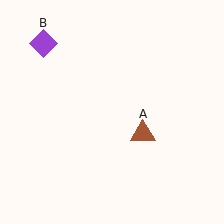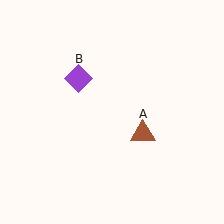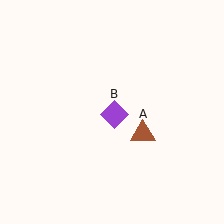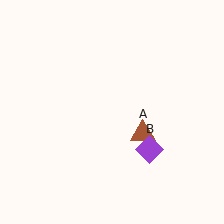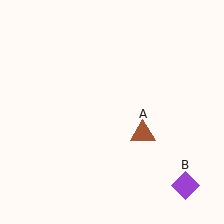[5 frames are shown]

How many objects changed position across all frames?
1 object changed position: purple diamond (object B).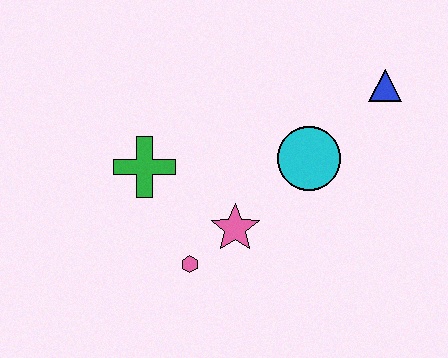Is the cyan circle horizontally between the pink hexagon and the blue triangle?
Yes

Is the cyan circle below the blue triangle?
Yes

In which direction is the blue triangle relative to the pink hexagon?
The blue triangle is to the right of the pink hexagon.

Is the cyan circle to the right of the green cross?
Yes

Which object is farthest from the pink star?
The blue triangle is farthest from the pink star.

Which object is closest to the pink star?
The pink hexagon is closest to the pink star.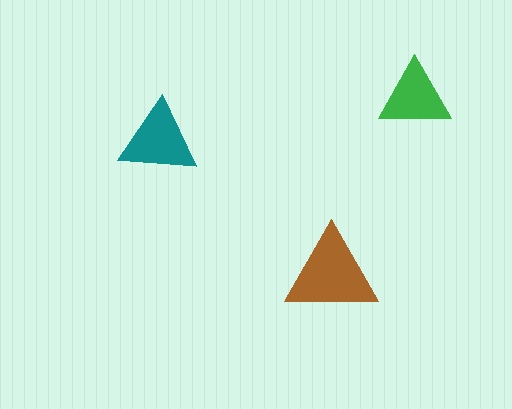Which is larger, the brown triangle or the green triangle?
The brown one.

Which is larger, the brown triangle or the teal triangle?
The brown one.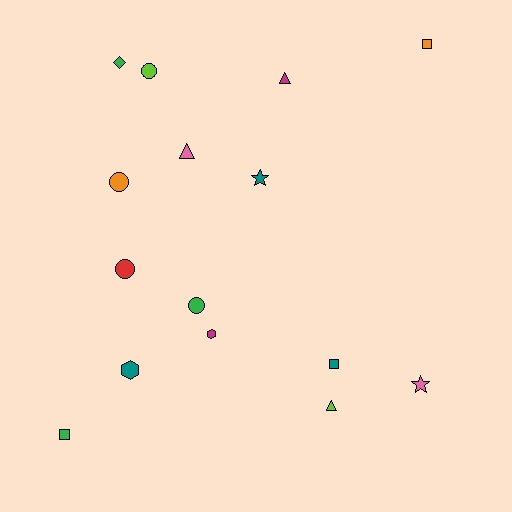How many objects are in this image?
There are 15 objects.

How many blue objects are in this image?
There are no blue objects.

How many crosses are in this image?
There are no crosses.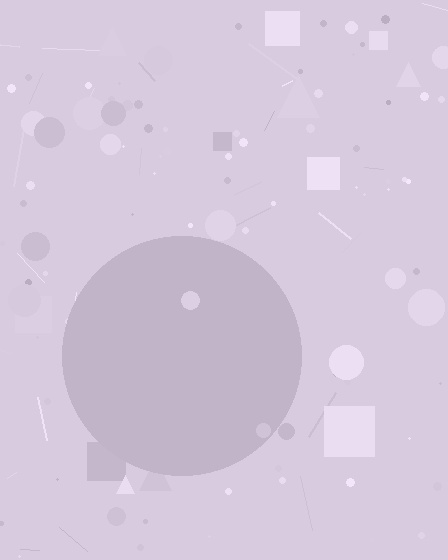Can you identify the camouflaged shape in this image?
The camouflaged shape is a circle.